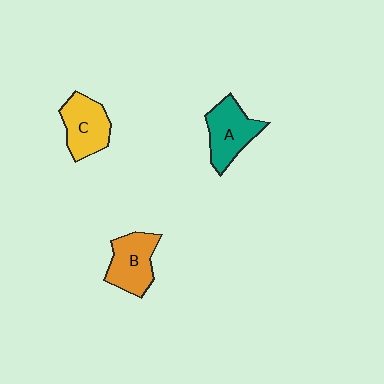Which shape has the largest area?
Shape A (teal).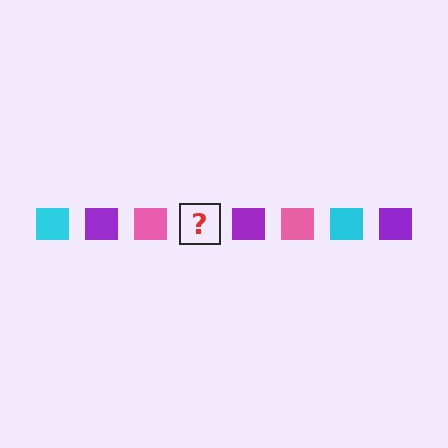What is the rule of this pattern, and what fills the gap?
The rule is that the pattern cycles through cyan, purple, pink squares. The gap should be filled with a cyan square.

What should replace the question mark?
The question mark should be replaced with a cyan square.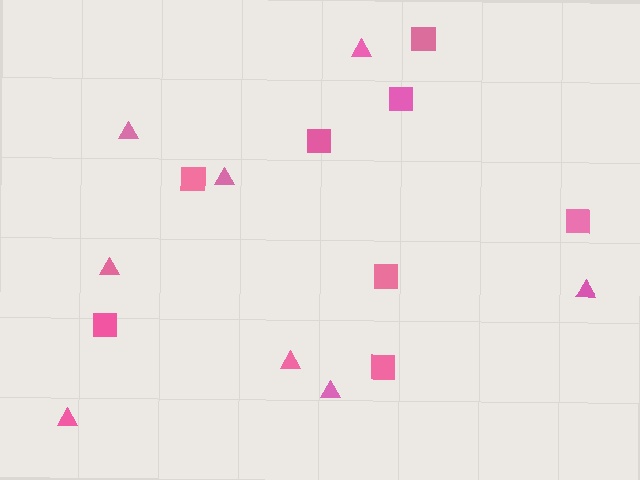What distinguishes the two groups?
There are 2 groups: one group of squares (8) and one group of triangles (8).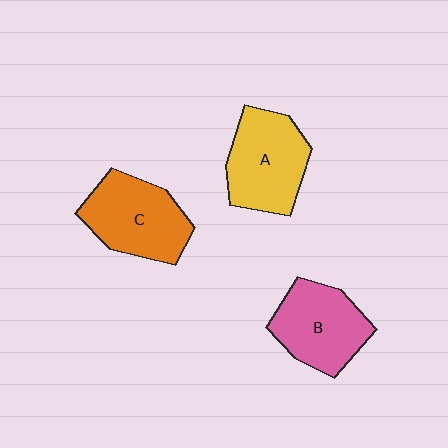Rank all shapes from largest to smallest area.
From largest to smallest: C (orange), A (yellow), B (pink).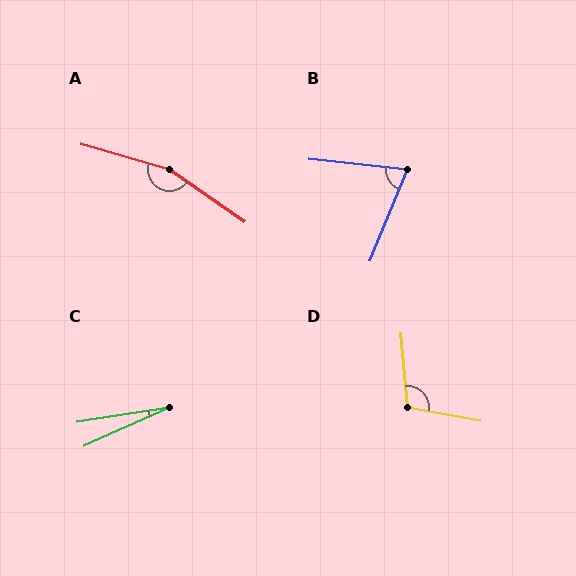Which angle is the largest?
A, at approximately 161 degrees.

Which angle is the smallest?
C, at approximately 15 degrees.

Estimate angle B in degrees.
Approximately 74 degrees.